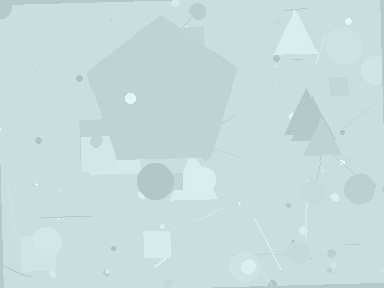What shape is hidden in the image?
A pentagon is hidden in the image.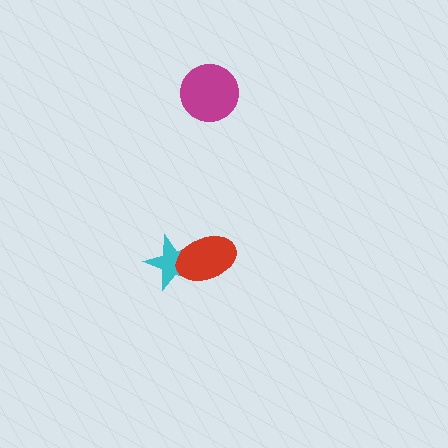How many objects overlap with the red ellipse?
1 object overlaps with the red ellipse.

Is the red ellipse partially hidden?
No, no other shape covers it.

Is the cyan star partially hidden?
Yes, it is partially covered by another shape.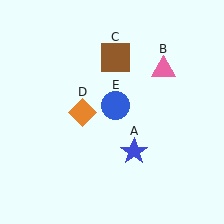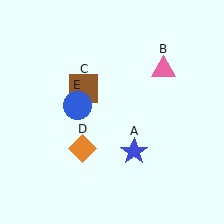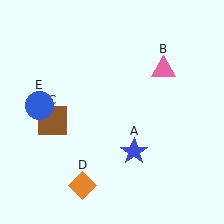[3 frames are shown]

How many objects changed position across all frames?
3 objects changed position: brown square (object C), orange diamond (object D), blue circle (object E).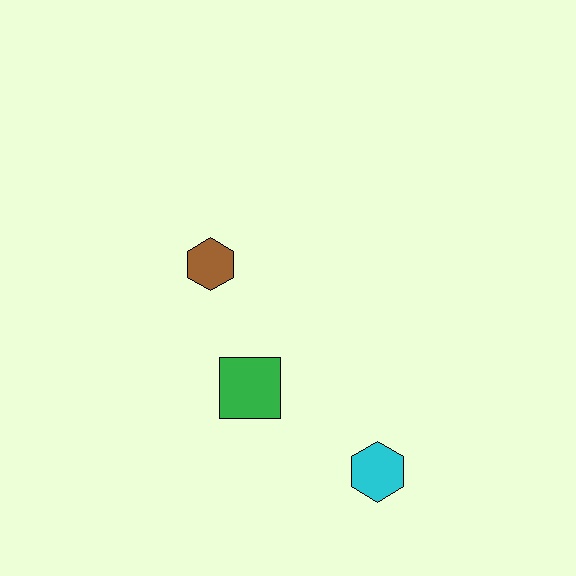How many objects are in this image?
There are 3 objects.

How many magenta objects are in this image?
There are no magenta objects.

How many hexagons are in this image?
There are 2 hexagons.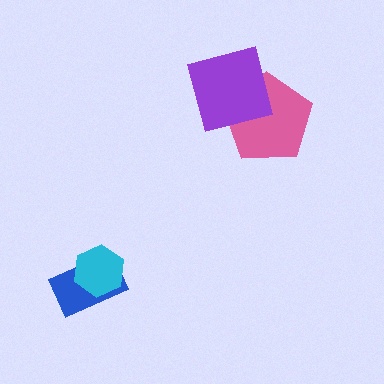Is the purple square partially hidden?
No, no other shape covers it.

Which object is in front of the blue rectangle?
The cyan hexagon is in front of the blue rectangle.